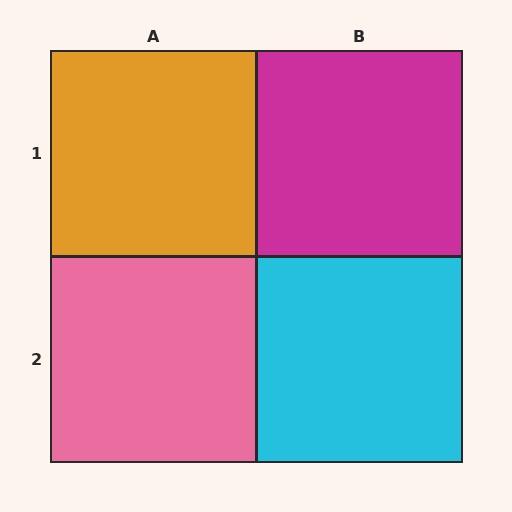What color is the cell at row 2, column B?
Cyan.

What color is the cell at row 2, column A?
Pink.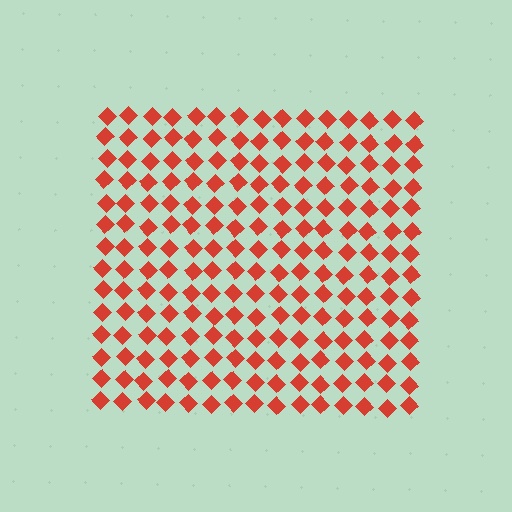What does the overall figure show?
The overall figure shows a square.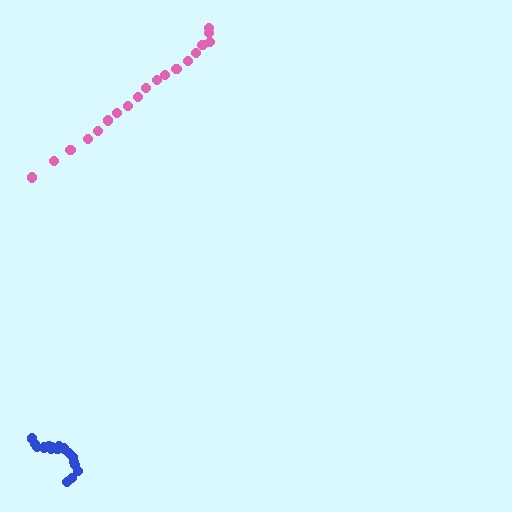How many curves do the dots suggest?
There are 2 distinct paths.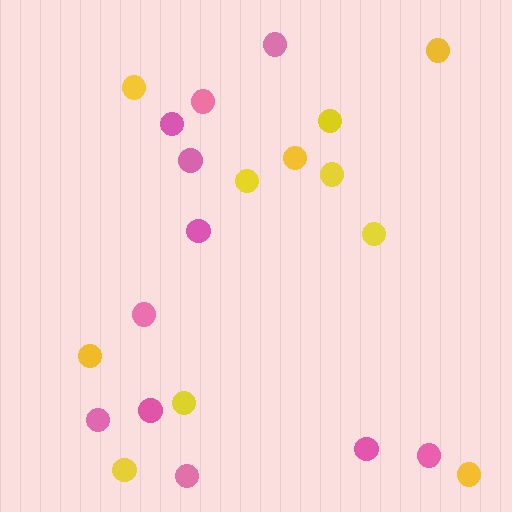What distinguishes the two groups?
There are 2 groups: one group of yellow circles (11) and one group of pink circles (11).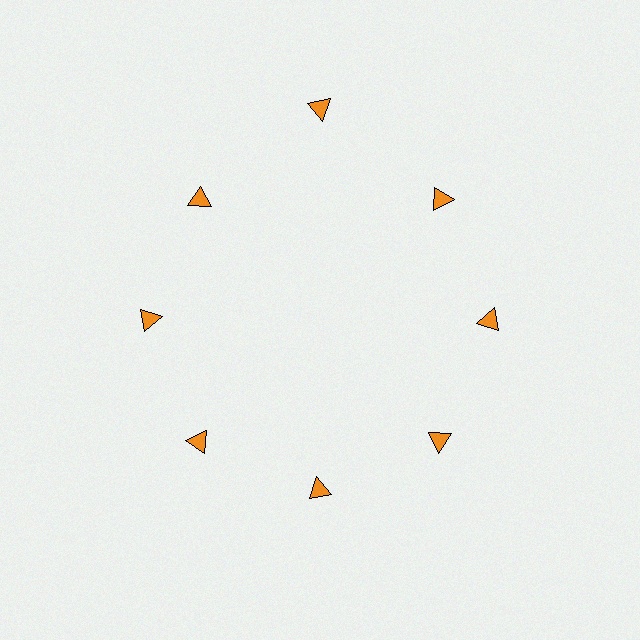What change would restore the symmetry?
The symmetry would be restored by moving it inward, back onto the ring so that all 8 triangles sit at equal angles and equal distance from the center.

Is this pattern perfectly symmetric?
No. The 8 orange triangles are arranged in a ring, but one element near the 12 o'clock position is pushed outward from the center, breaking the 8-fold rotational symmetry.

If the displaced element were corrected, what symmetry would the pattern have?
It would have 8-fold rotational symmetry — the pattern would map onto itself every 45 degrees.